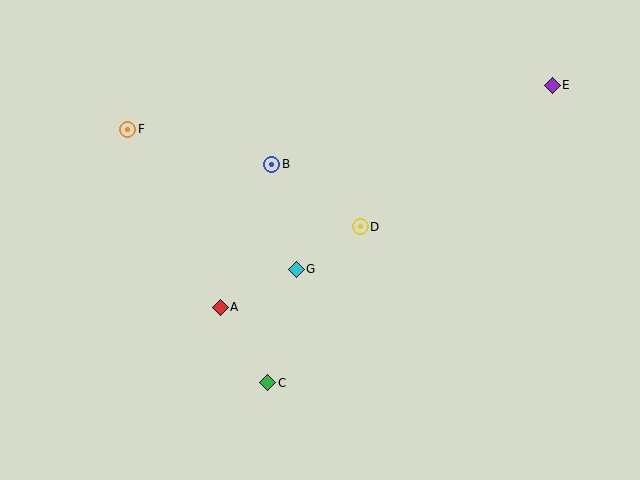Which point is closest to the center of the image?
Point G at (296, 269) is closest to the center.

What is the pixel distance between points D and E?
The distance between D and E is 238 pixels.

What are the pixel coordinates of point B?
Point B is at (272, 164).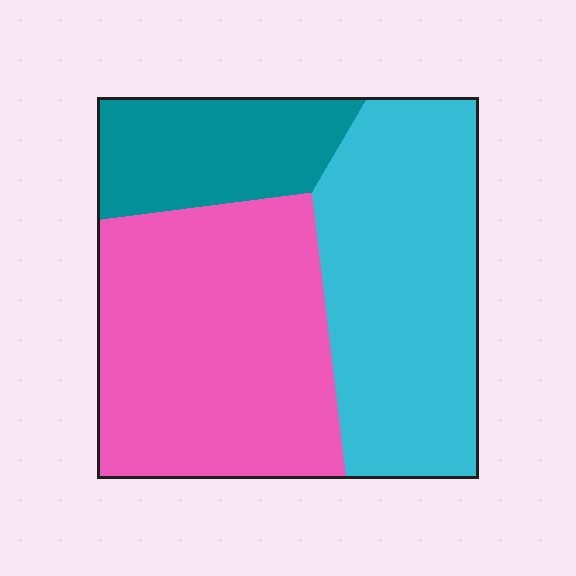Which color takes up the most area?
Pink, at roughly 45%.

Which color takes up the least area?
Teal, at roughly 20%.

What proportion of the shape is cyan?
Cyan covers roughly 40% of the shape.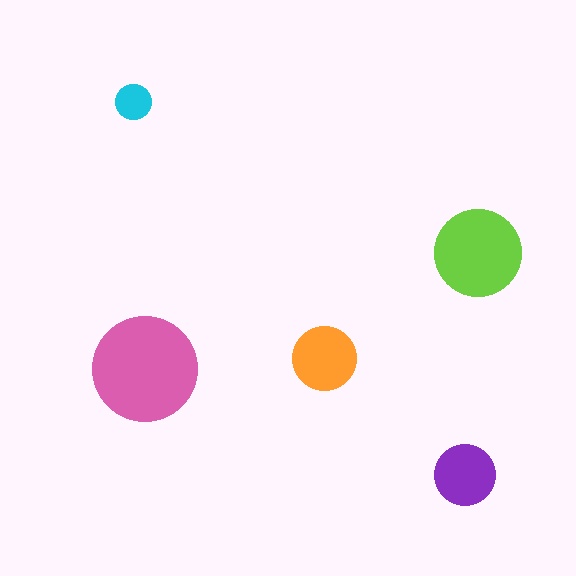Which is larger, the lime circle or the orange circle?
The lime one.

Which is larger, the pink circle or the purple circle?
The pink one.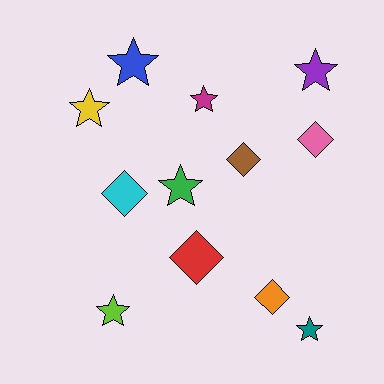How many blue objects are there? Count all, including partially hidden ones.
There is 1 blue object.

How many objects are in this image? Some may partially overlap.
There are 12 objects.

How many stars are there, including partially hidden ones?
There are 7 stars.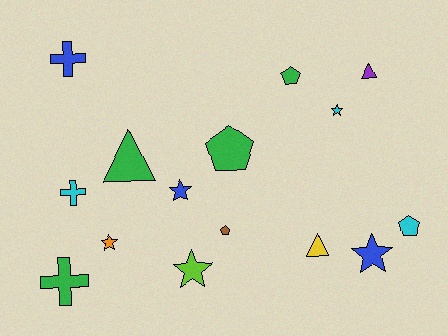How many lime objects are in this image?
There is 1 lime object.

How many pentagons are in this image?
There are 4 pentagons.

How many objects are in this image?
There are 15 objects.